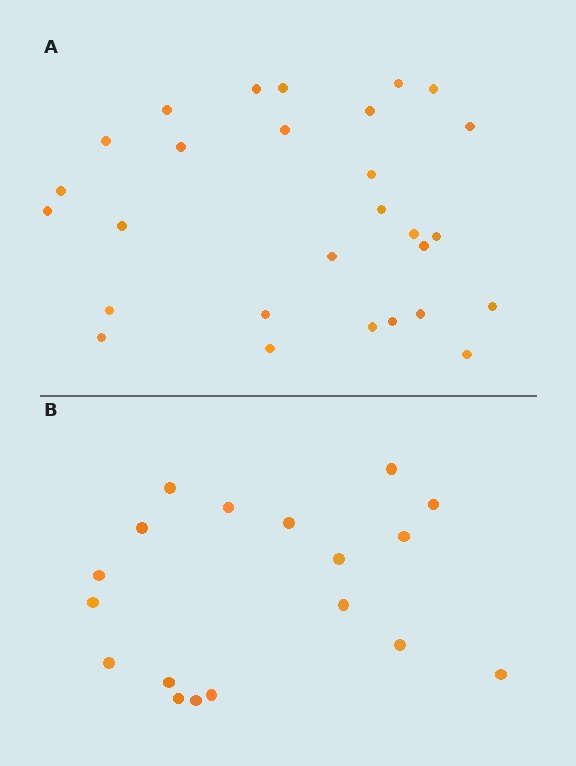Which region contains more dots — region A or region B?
Region A (the top region) has more dots.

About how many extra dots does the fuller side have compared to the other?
Region A has roughly 10 or so more dots than region B.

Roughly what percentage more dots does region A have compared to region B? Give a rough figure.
About 55% more.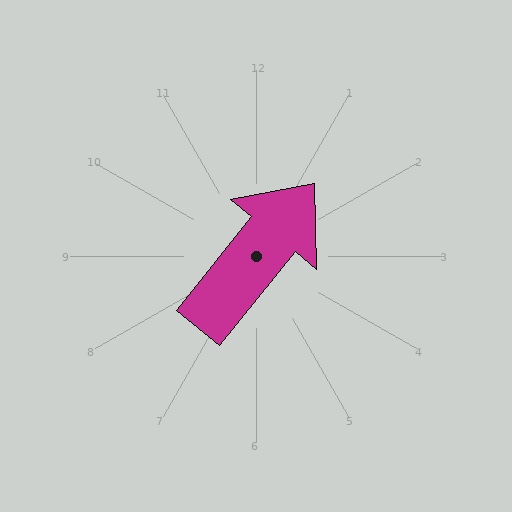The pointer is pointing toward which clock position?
Roughly 1 o'clock.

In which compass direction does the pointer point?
Northeast.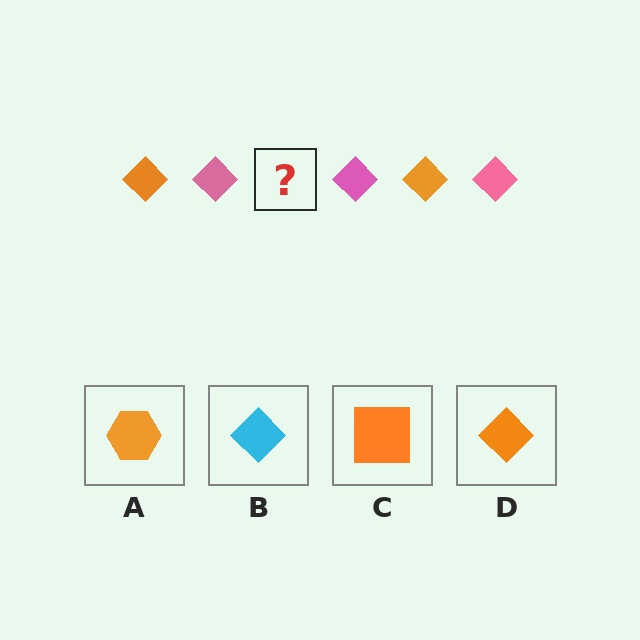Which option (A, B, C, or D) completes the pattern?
D.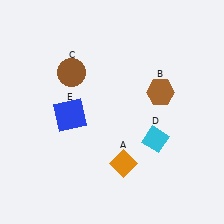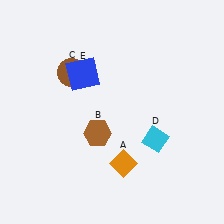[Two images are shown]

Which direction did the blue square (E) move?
The blue square (E) moved up.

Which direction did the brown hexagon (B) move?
The brown hexagon (B) moved left.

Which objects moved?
The objects that moved are: the brown hexagon (B), the blue square (E).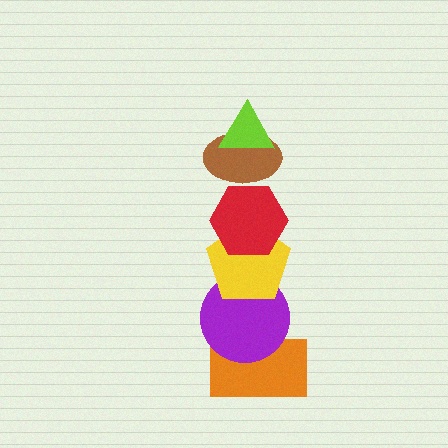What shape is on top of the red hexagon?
The brown ellipse is on top of the red hexagon.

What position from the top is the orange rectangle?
The orange rectangle is 6th from the top.